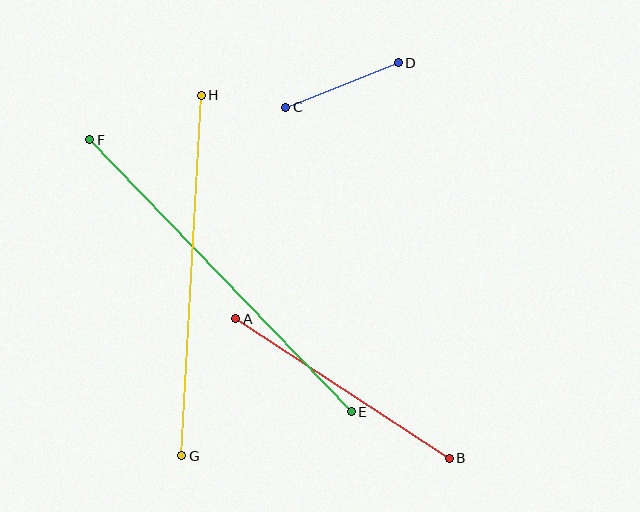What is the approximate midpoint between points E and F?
The midpoint is at approximately (221, 276) pixels.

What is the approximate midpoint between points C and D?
The midpoint is at approximately (342, 85) pixels.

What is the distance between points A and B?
The distance is approximately 255 pixels.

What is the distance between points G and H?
The distance is approximately 361 pixels.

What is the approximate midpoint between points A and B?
The midpoint is at approximately (343, 388) pixels.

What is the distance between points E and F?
The distance is approximately 377 pixels.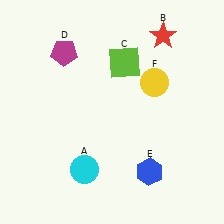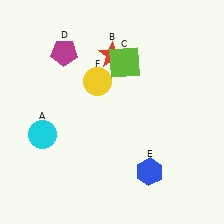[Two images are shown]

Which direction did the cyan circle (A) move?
The cyan circle (A) moved left.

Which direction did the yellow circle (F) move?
The yellow circle (F) moved left.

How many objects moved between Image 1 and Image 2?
3 objects moved between the two images.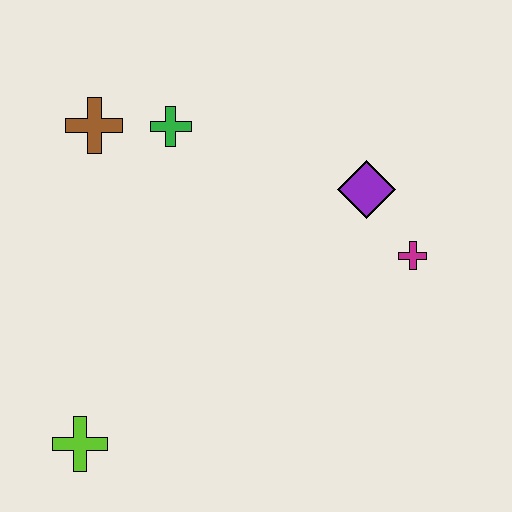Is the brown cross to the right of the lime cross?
Yes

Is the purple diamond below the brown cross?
Yes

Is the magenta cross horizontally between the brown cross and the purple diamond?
No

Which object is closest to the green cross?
The brown cross is closest to the green cross.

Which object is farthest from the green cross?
The lime cross is farthest from the green cross.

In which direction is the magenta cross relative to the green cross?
The magenta cross is to the right of the green cross.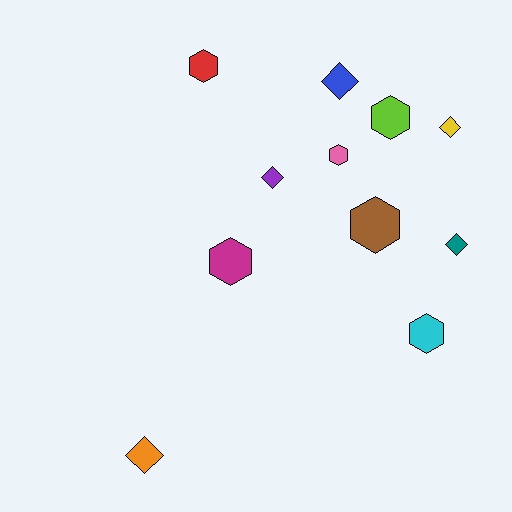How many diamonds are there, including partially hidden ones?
There are 5 diamonds.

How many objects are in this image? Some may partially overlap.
There are 11 objects.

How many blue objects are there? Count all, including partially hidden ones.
There is 1 blue object.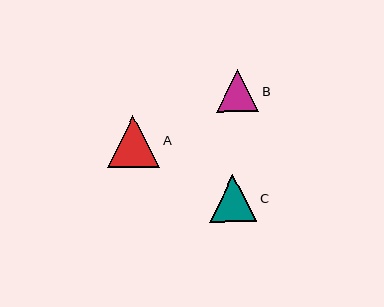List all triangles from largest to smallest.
From largest to smallest: A, C, B.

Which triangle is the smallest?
Triangle B is the smallest with a size of approximately 42 pixels.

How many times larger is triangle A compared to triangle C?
Triangle A is approximately 1.1 times the size of triangle C.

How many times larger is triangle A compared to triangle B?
Triangle A is approximately 1.2 times the size of triangle B.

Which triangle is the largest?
Triangle A is the largest with a size of approximately 52 pixels.